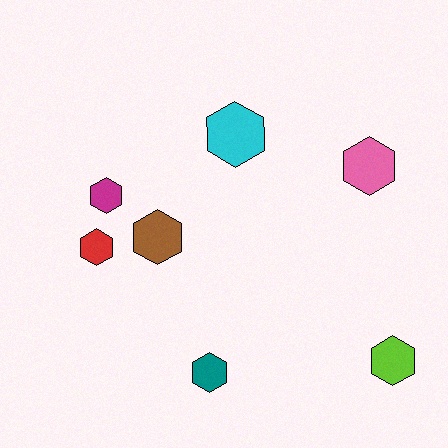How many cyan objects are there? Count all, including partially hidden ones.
There is 1 cyan object.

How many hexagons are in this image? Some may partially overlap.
There are 7 hexagons.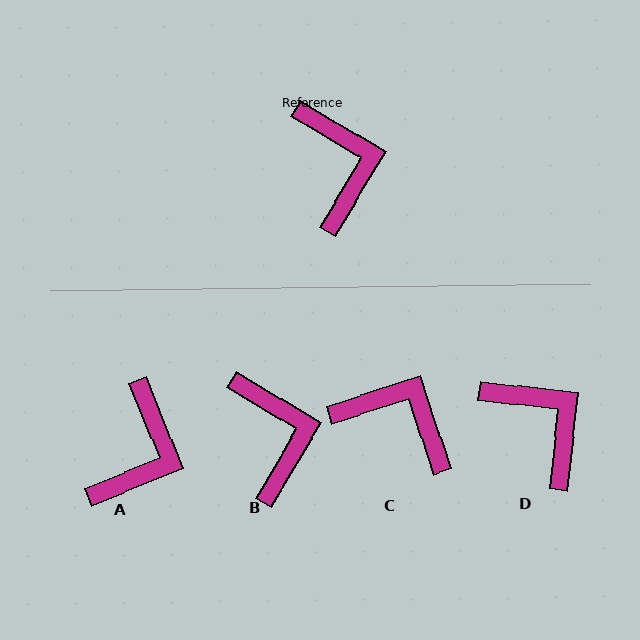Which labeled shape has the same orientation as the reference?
B.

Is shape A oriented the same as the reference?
No, it is off by about 37 degrees.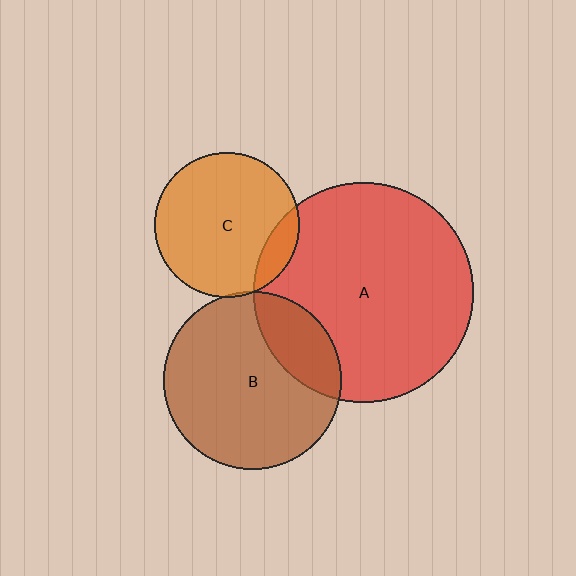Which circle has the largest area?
Circle A (red).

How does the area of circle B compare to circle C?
Approximately 1.5 times.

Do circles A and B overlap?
Yes.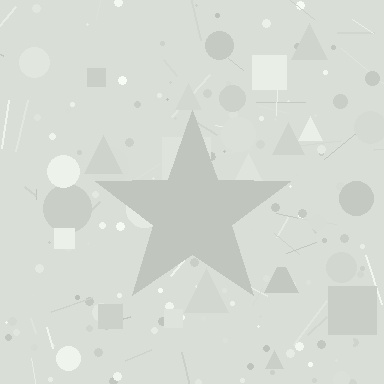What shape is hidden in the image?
A star is hidden in the image.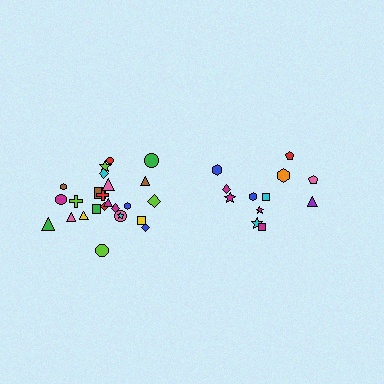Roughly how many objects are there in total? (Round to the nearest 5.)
Roughly 35 objects in total.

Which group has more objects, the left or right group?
The left group.